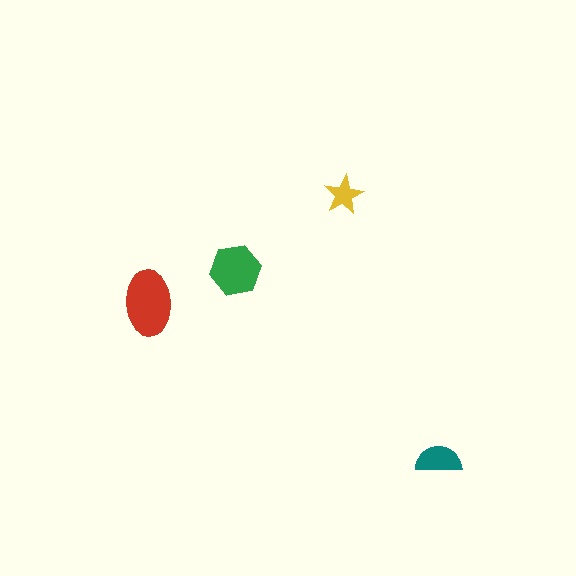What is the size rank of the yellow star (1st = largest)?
4th.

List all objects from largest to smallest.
The red ellipse, the green hexagon, the teal semicircle, the yellow star.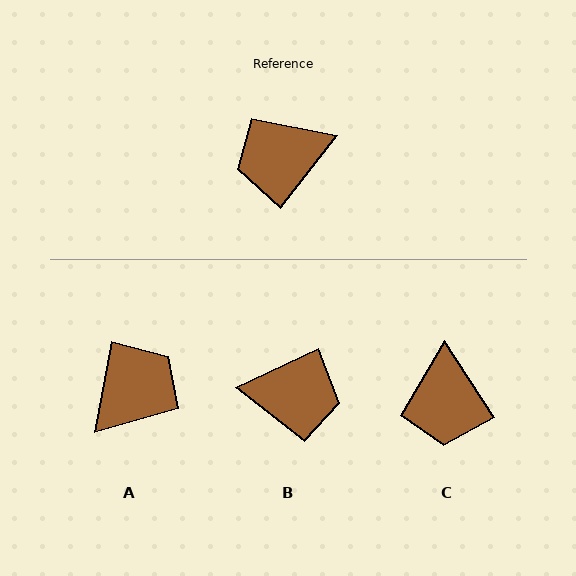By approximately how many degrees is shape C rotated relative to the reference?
Approximately 71 degrees counter-clockwise.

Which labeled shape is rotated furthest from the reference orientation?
B, about 153 degrees away.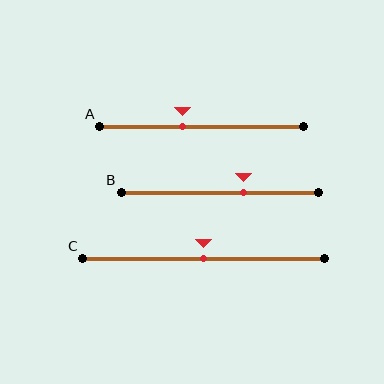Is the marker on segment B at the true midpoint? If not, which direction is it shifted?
No, the marker on segment B is shifted to the right by about 12% of the segment length.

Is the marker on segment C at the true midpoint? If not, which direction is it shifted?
Yes, the marker on segment C is at the true midpoint.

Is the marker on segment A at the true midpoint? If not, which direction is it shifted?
No, the marker on segment A is shifted to the left by about 10% of the segment length.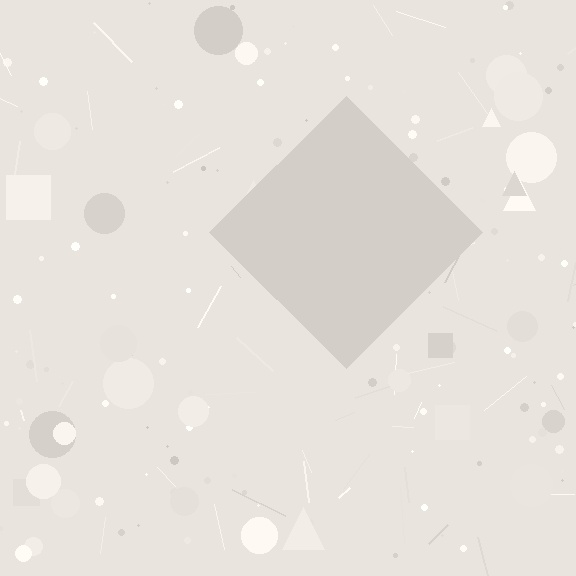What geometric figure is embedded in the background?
A diamond is embedded in the background.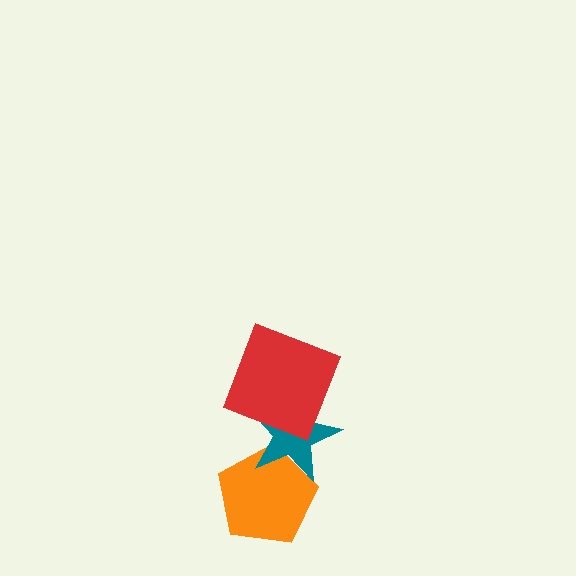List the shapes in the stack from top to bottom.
From top to bottom: the red square, the teal star, the orange pentagon.